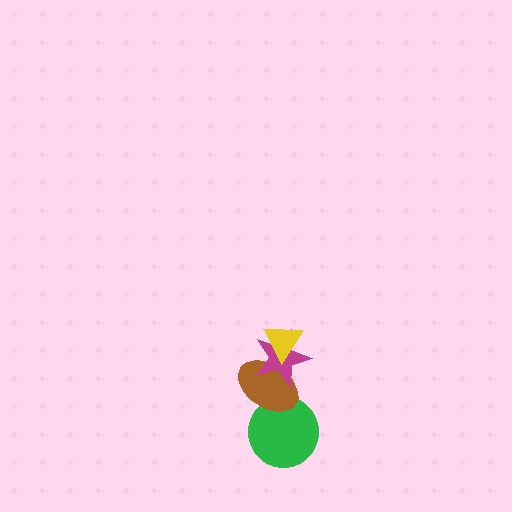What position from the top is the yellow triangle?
The yellow triangle is 1st from the top.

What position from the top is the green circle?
The green circle is 4th from the top.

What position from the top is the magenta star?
The magenta star is 2nd from the top.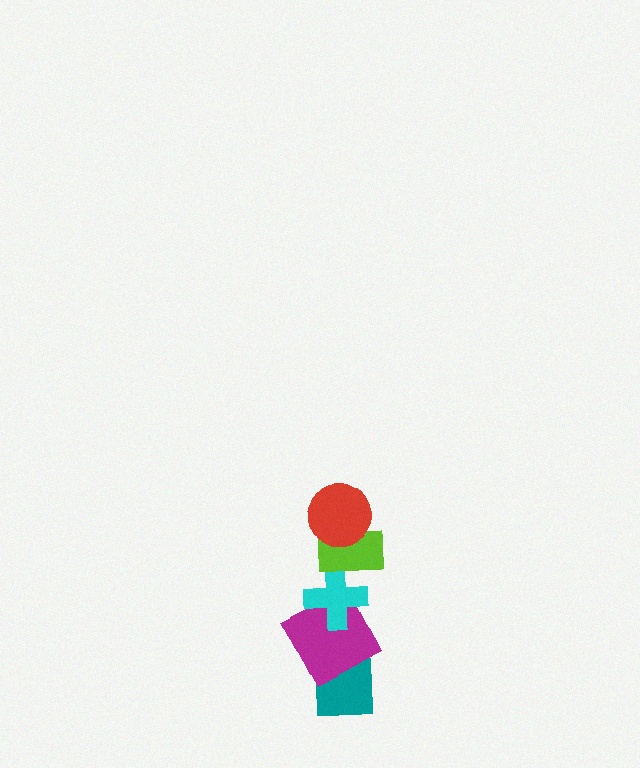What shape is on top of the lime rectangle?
The red circle is on top of the lime rectangle.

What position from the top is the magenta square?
The magenta square is 4th from the top.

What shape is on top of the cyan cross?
The lime rectangle is on top of the cyan cross.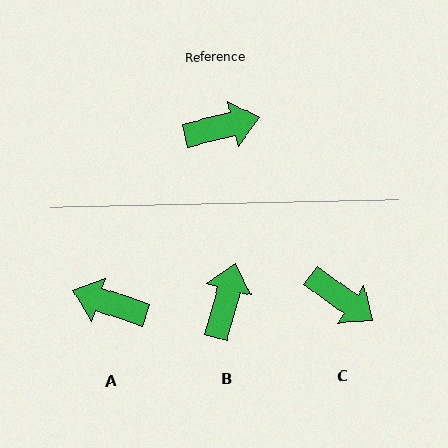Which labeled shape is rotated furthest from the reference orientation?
A, about 148 degrees away.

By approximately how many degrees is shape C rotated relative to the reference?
Approximately 49 degrees clockwise.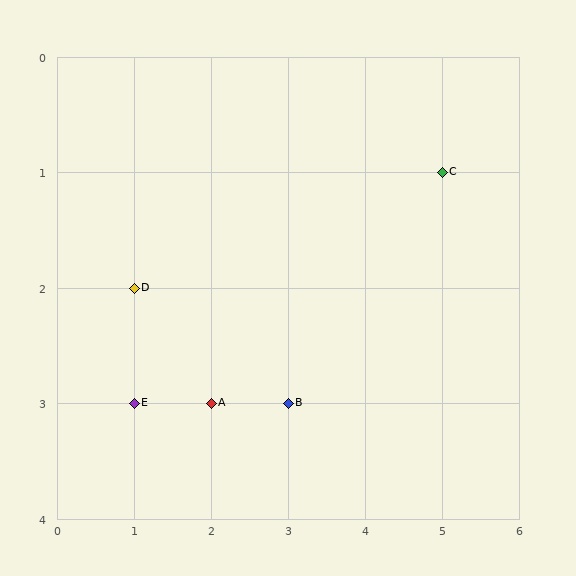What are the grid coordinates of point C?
Point C is at grid coordinates (5, 1).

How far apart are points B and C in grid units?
Points B and C are 2 columns and 2 rows apart (about 2.8 grid units diagonally).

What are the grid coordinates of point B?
Point B is at grid coordinates (3, 3).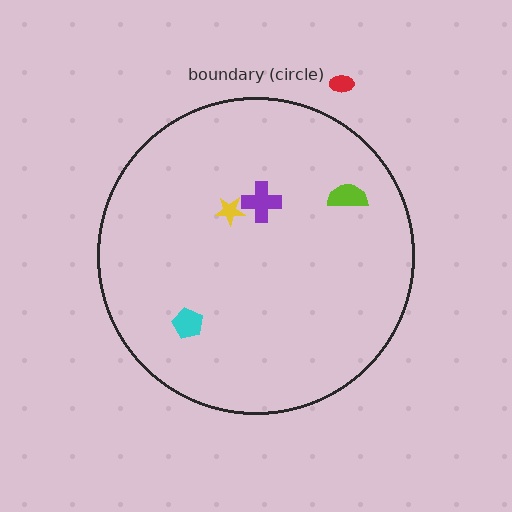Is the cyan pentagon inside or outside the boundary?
Inside.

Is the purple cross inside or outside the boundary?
Inside.